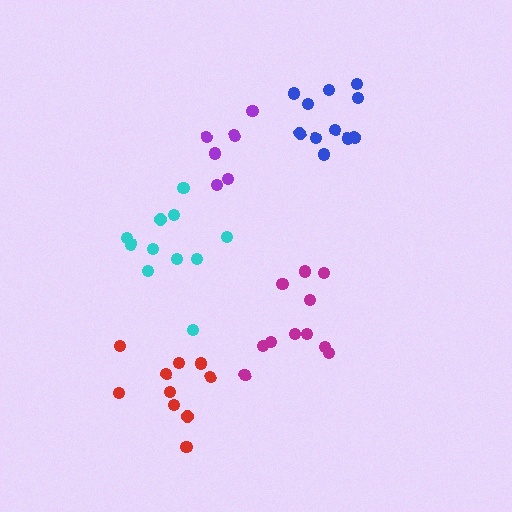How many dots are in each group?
Group 1: 11 dots, Group 2: 11 dots, Group 3: 11 dots, Group 4: 10 dots, Group 5: 6 dots (49 total).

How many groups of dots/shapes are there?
There are 5 groups.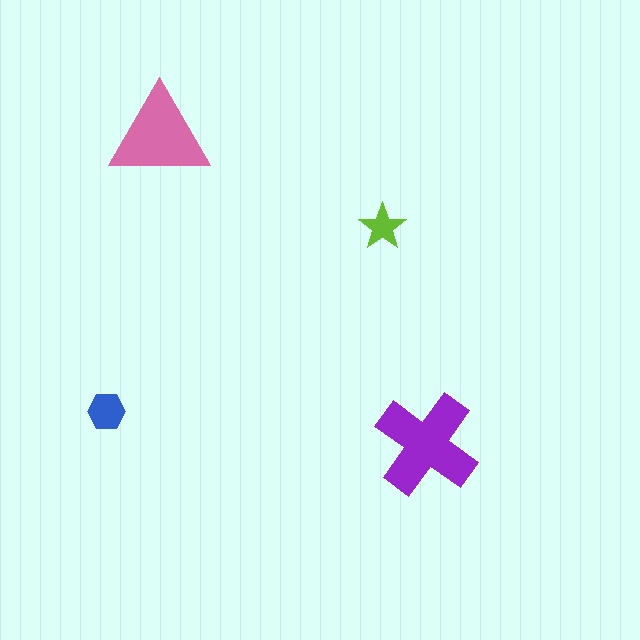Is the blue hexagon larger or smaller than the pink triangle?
Smaller.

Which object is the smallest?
The lime star.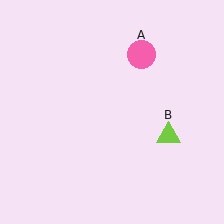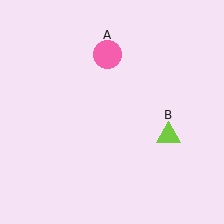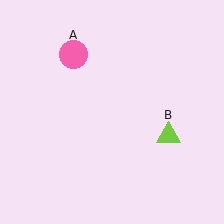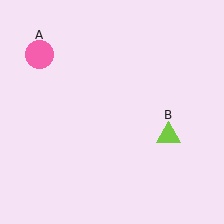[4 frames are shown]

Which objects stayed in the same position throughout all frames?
Lime triangle (object B) remained stationary.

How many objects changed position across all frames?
1 object changed position: pink circle (object A).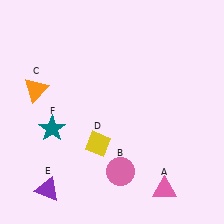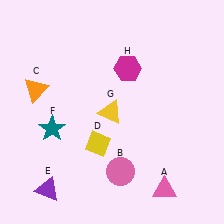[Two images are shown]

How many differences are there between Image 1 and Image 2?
There are 2 differences between the two images.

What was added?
A yellow triangle (G), a magenta hexagon (H) were added in Image 2.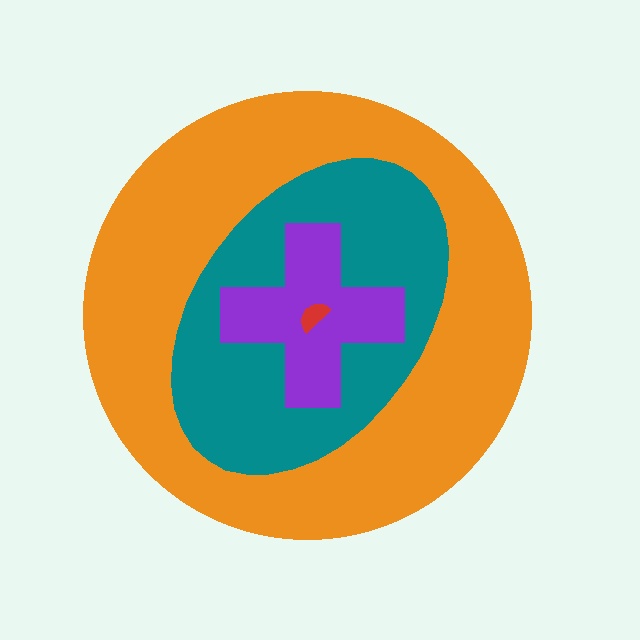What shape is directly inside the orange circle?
The teal ellipse.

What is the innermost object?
The red semicircle.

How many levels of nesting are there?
4.